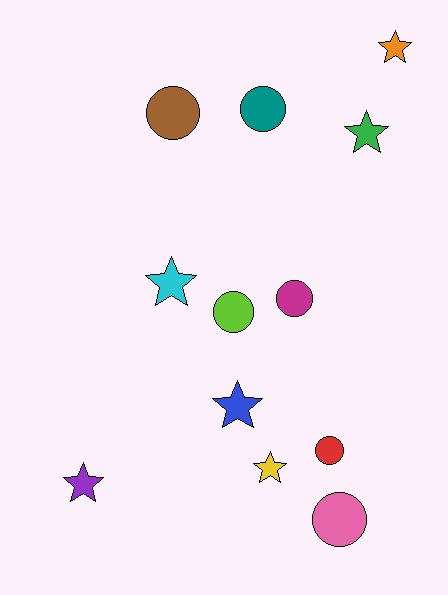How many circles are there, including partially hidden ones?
There are 6 circles.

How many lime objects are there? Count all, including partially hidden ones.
There is 1 lime object.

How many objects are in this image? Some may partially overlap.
There are 12 objects.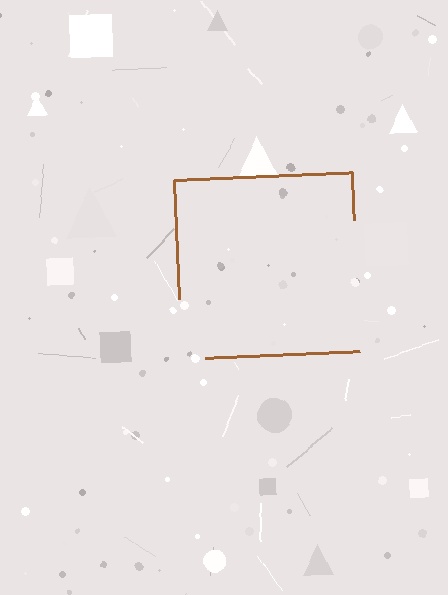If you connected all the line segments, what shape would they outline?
They would outline a square.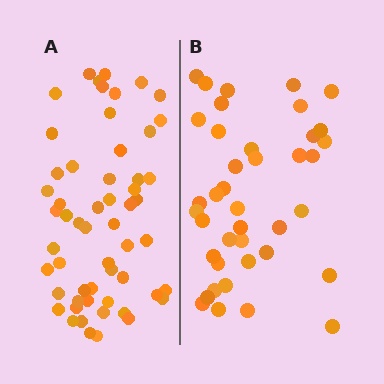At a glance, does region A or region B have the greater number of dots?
Region A (the left region) has more dots.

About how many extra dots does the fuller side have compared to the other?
Region A has approximately 15 more dots than region B.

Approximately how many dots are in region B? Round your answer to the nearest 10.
About 40 dots.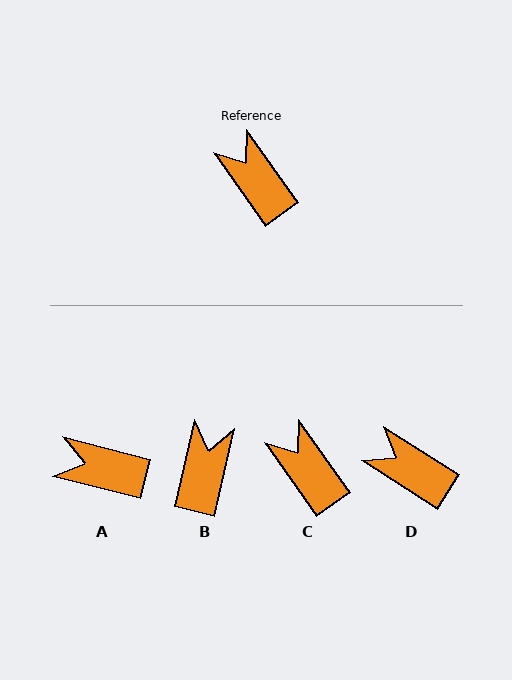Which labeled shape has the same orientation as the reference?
C.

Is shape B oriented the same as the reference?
No, it is off by about 48 degrees.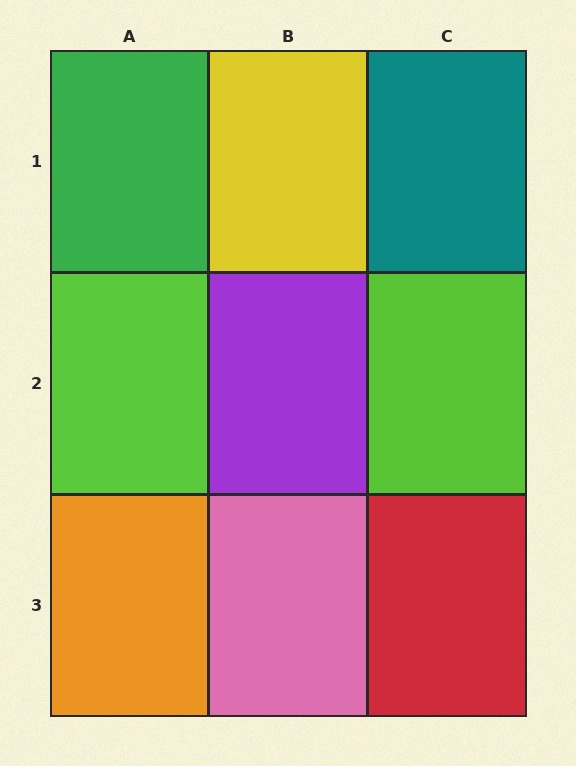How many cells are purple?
1 cell is purple.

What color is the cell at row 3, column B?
Pink.